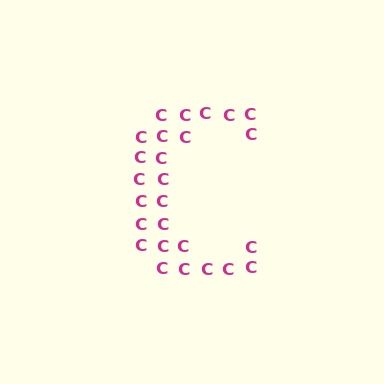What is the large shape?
The large shape is the letter C.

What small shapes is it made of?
It is made of small letter C's.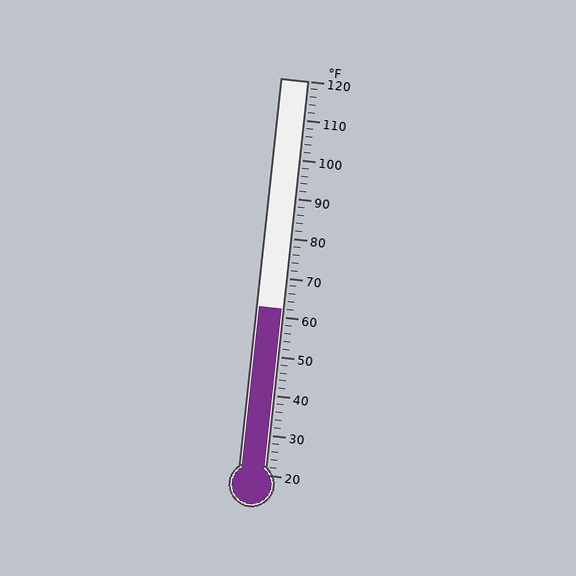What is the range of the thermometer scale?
The thermometer scale ranges from 20°F to 120°F.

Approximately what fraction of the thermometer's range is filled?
The thermometer is filled to approximately 40% of its range.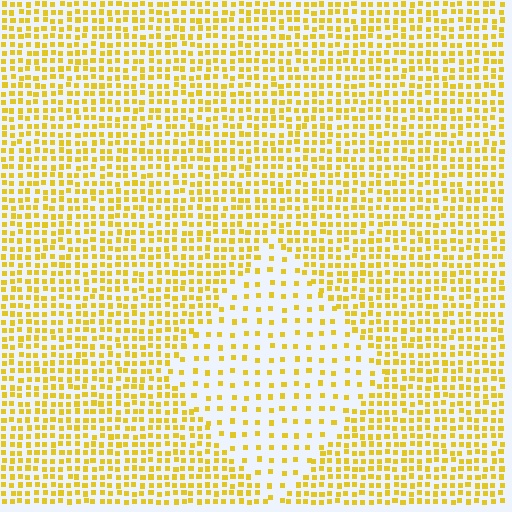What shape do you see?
I see a diamond.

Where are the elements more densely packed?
The elements are more densely packed outside the diamond boundary.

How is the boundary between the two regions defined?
The boundary is defined by a change in element density (approximately 2.4x ratio). All elements are the same color, size, and shape.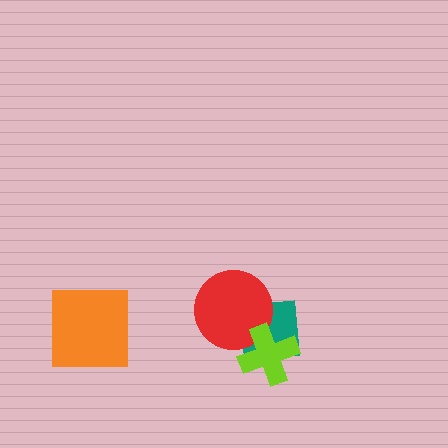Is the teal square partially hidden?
Yes, it is partially covered by another shape.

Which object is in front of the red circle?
The lime cross is in front of the red circle.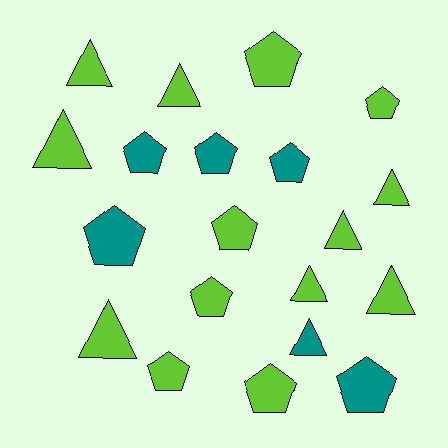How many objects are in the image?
There are 20 objects.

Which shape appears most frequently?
Pentagon, with 11 objects.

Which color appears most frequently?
Lime, with 14 objects.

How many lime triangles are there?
There are 8 lime triangles.